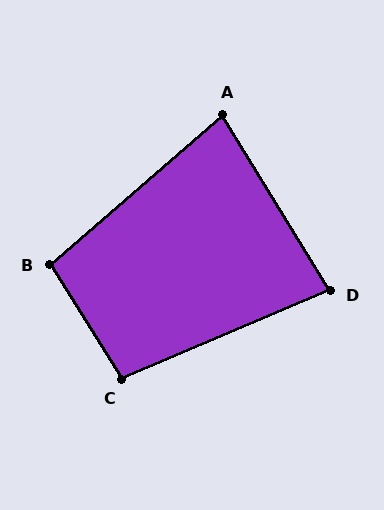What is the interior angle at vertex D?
Approximately 81 degrees (acute).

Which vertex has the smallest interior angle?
A, at approximately 81 degrees.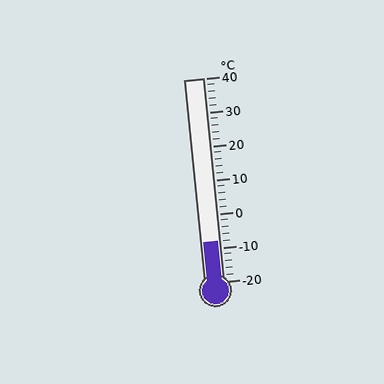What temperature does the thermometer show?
The thermometer shows approximately -8°C.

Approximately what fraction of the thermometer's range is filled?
The thermometer is filled to approximately 20% of its range.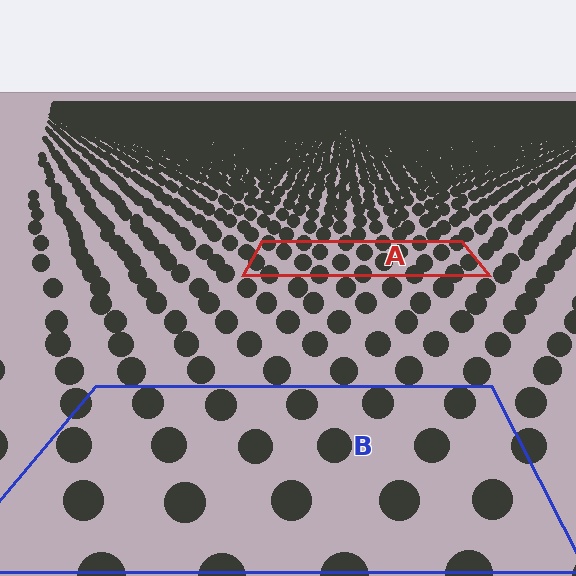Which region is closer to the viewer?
Region B is closer. The texture elements there are larger and more spread out.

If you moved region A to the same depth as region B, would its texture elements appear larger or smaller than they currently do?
They would appear larger. At a closer depth, the same texture elements are projected at a bigger on-screen size.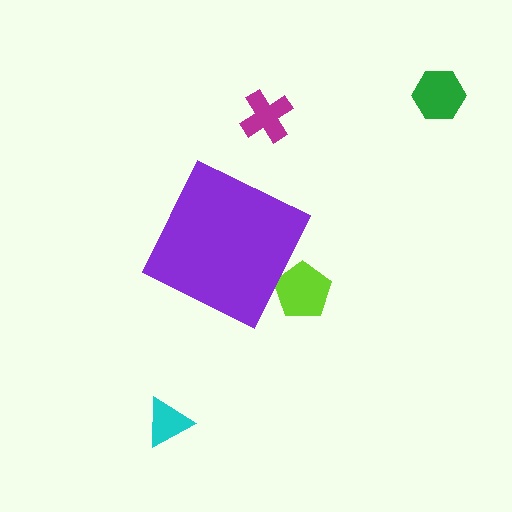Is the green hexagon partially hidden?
No, the green hexagon is fully visible.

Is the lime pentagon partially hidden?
Yes, the lime pentagon is partially hidden behind the purple diamond.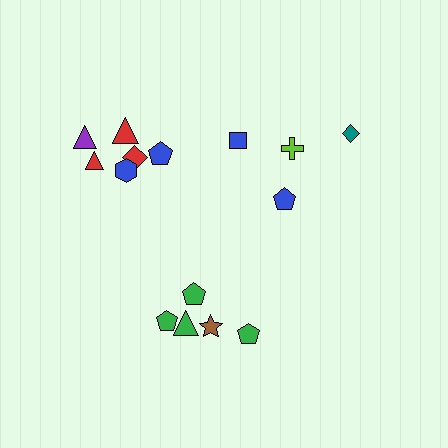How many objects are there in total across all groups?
There are 15 objects.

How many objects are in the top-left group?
There are 6 objects.